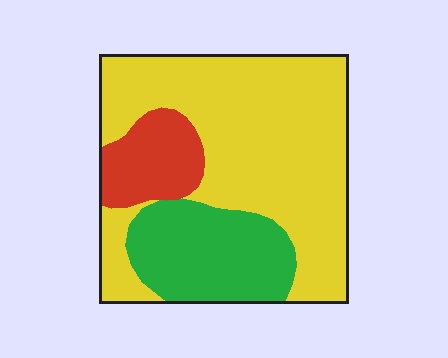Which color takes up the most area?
Yellow, at roughly 65%.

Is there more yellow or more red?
Yellow.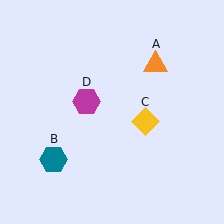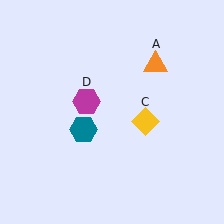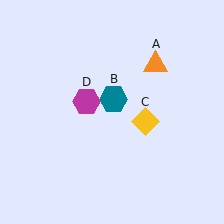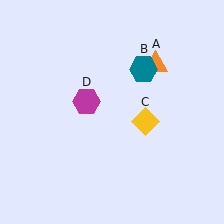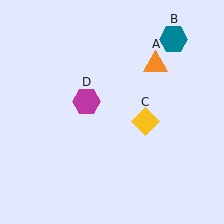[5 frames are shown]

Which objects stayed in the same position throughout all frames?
Orange triangle (object A) and yellow diamond (object C) and magenta hexagon (object D) remained stationary.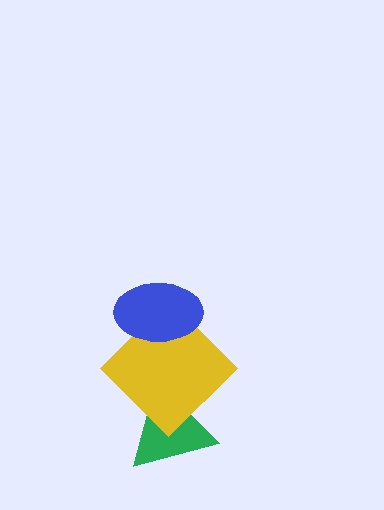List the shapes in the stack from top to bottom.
From top to bottom: the blue ellipse, the yellow diamond, the green triangle.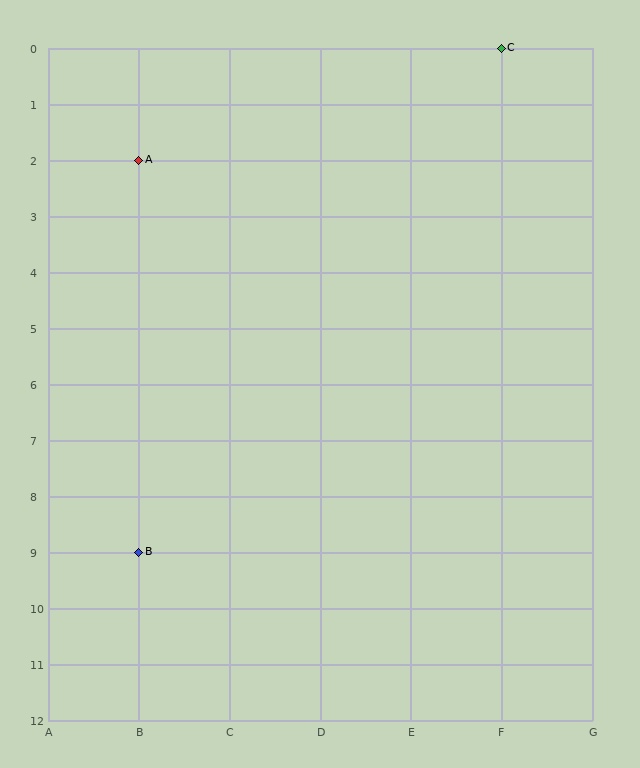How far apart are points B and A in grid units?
Points B and A are 7 rows apart.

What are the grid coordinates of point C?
Point C is at grid coordinates (F, 0).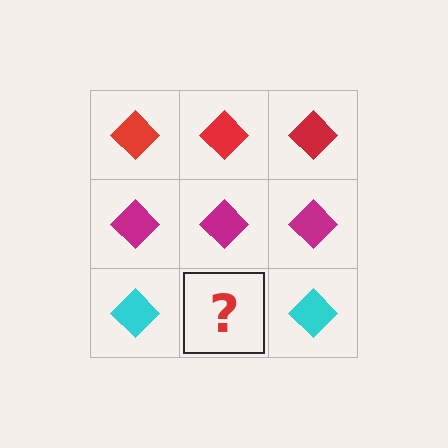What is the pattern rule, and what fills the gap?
The rule is that each row has a consistent color. The gap should be filled with a cyan diamond.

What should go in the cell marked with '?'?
The missing cell should contain a cyan diamond.